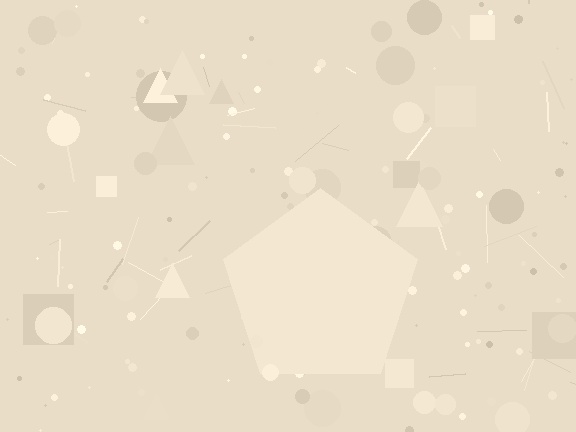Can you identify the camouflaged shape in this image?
The camouflaged shape is a pentagon.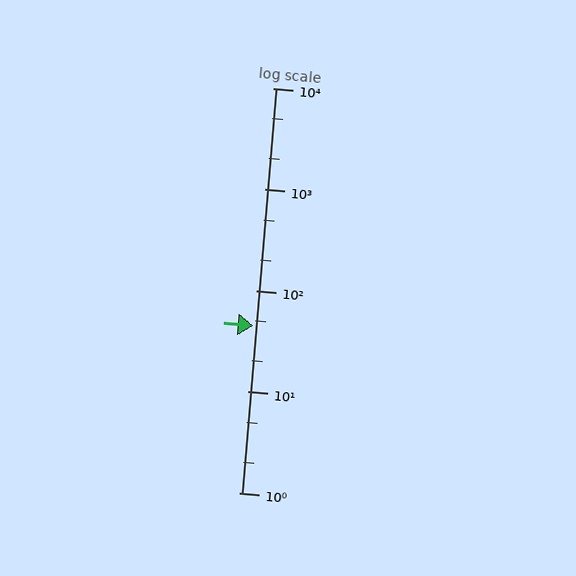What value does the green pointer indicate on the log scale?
The pointer indicates approximately 45.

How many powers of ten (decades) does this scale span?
The scale spans 4 decades, from 1 to 10000.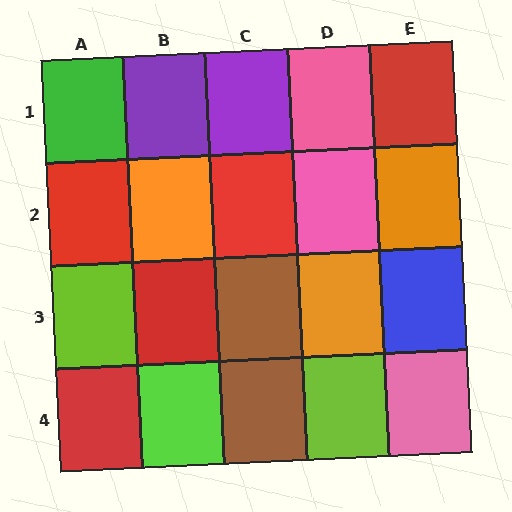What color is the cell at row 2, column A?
Red.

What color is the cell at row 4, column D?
Lime.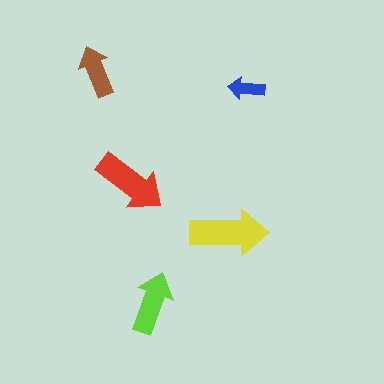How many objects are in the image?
There are 5 objects in the image.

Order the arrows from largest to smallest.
the yellow one, the red one, the lime one, the brown one, the blue one.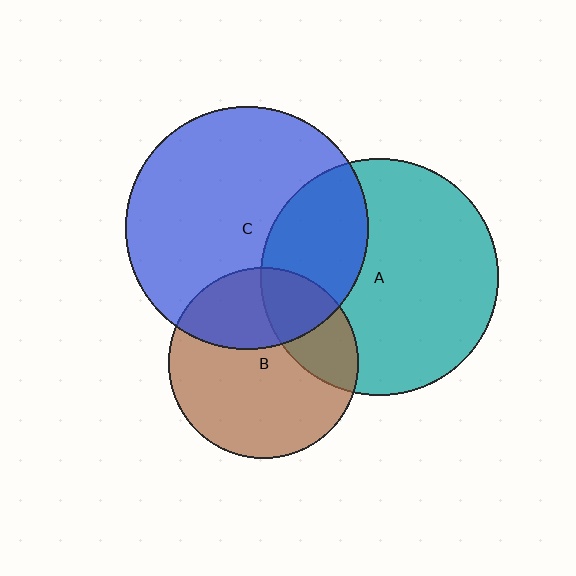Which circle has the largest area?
Circle C (blue).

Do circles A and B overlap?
Yes.